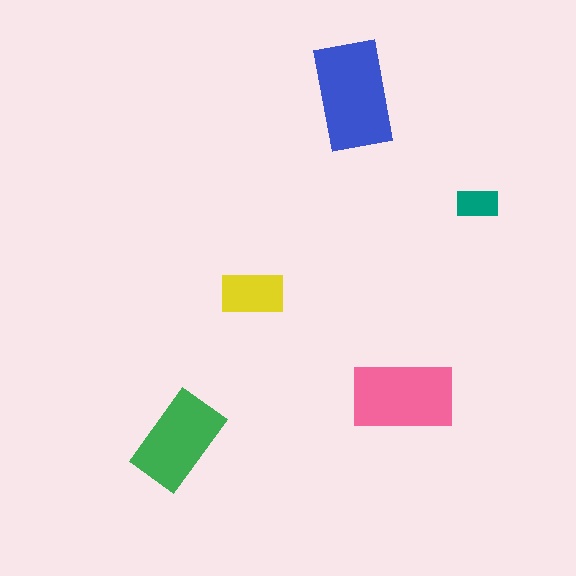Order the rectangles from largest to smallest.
the blue one, the pink one, the green one, the yellow one, the teal one.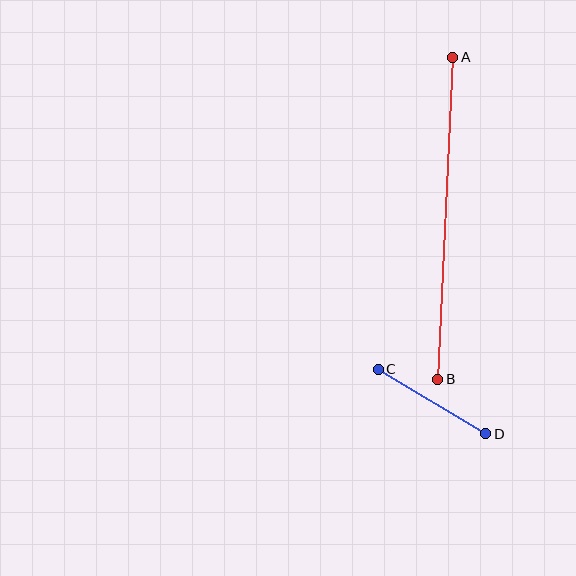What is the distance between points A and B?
The distance is approximately 323 pixels.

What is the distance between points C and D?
The distance is approximately 125 pixels.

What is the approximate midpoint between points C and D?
The midpoint is at approximately (432, 401) pixels.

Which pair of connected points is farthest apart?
Points A and B are farthest apart.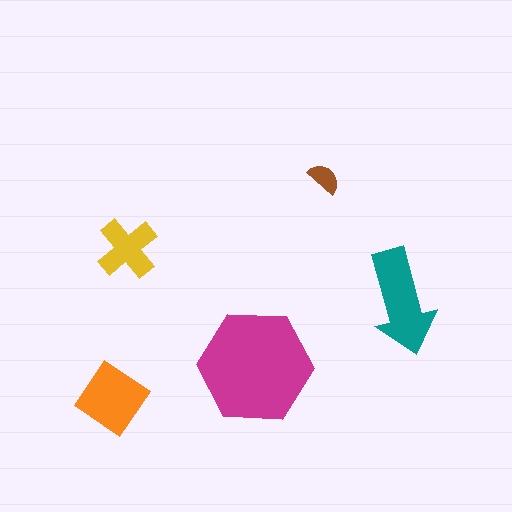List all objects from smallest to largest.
The brown semicircle, the yellow cross, the orange diamond, the teal arrow, the magenta hexagon.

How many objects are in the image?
There are 5 objects in the image.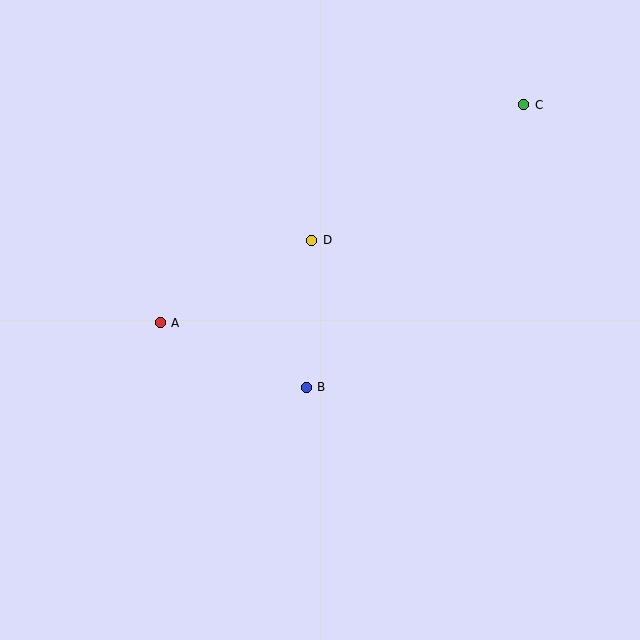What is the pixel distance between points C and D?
The distance between C and D is 252 pixels.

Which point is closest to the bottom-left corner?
Point A is closest to the bottom-left corner.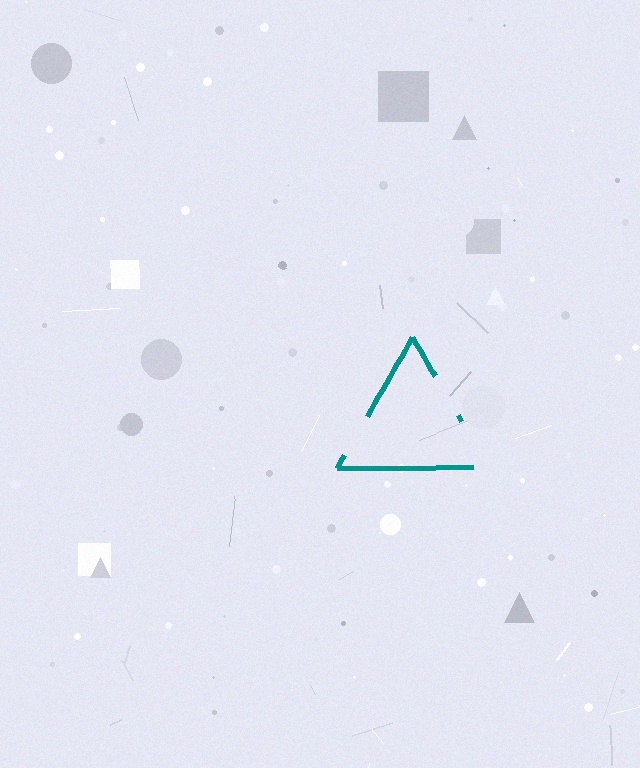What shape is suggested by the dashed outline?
The dashed outline suggests a triangle.